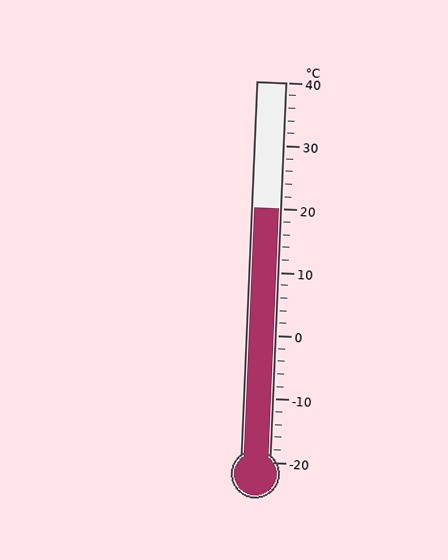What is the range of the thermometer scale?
The thermometer scale ranges from -20°C to 40°C.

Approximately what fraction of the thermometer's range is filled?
The thermometer is filled to approximately 65% of its range.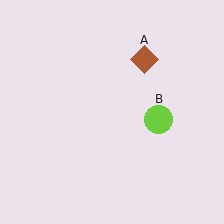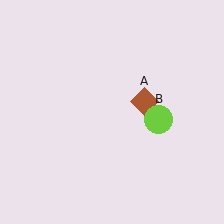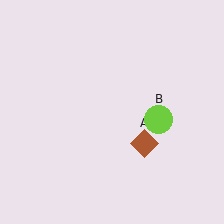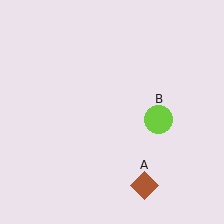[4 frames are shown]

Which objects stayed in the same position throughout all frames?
Lime circle (object B) remained stationary.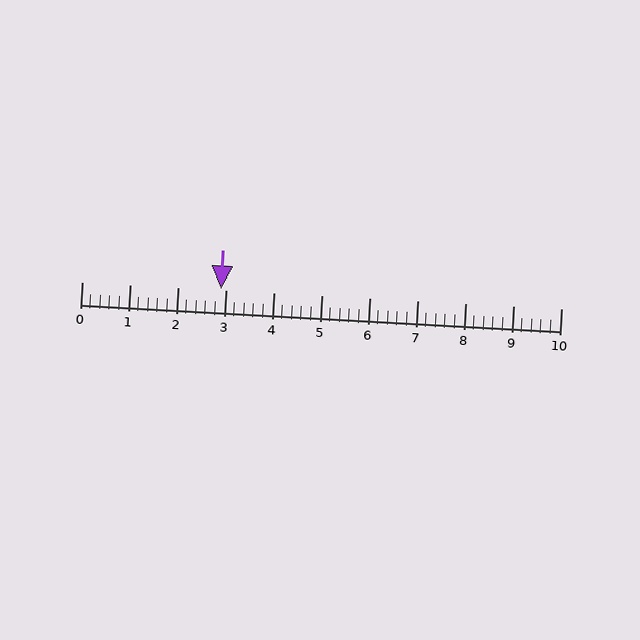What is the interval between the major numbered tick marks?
The major tick marks are spaced 1 units apart.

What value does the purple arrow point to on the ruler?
The purple arrow points to approximately 2.9.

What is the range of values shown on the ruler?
The ruler shows values from 0 to 10.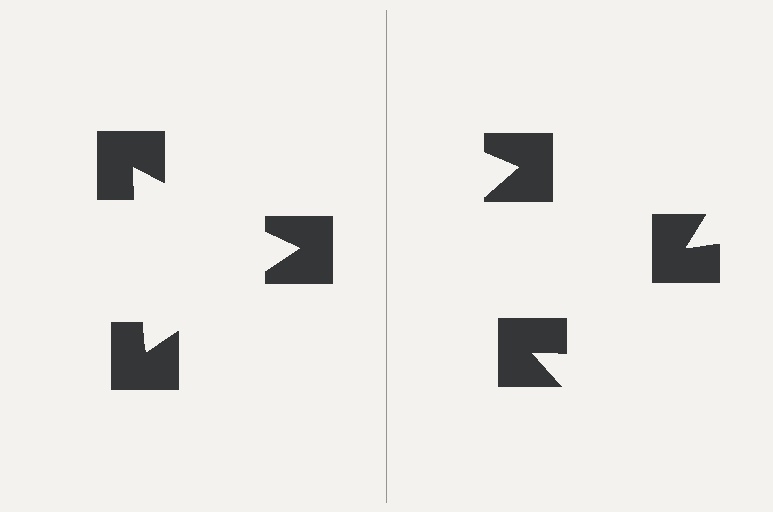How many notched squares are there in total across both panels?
6 — 3 on each side.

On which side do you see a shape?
An illusory triangle appears on the left side. On the right side the wedge cuts are rotated, so no coherent shape forms.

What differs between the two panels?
The notched squares are positioned identically on both sides; only the wedge orientations differ. On the left they align to a triangle; on the right they are misaligned.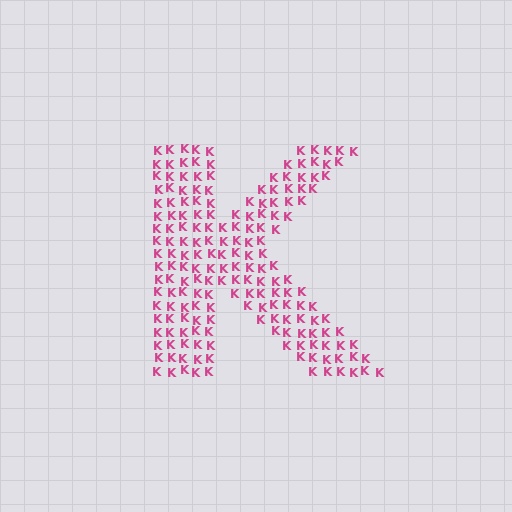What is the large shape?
The large shape is the letter K.